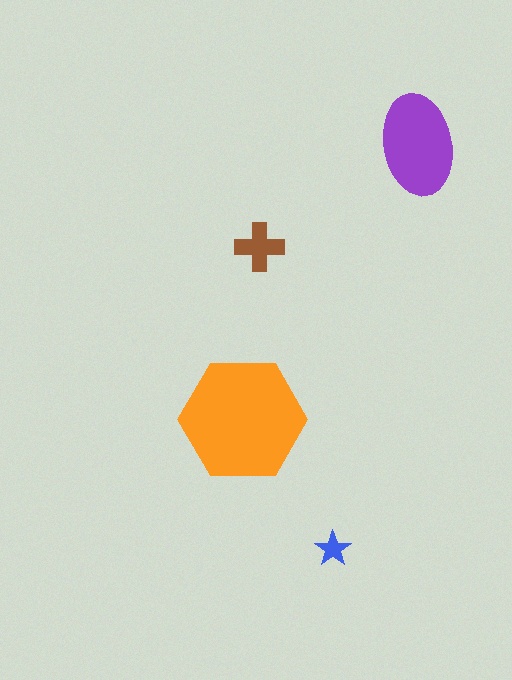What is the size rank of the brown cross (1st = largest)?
3rd.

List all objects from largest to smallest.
The orange hexagon, the purple ellipse, the brown cross, the blue star.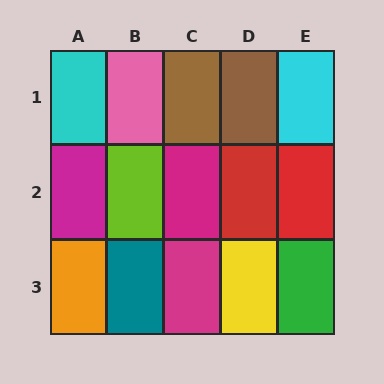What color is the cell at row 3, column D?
Yellow.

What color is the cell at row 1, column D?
Brown.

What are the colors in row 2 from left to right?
Magenta, lime, magenta, red, red.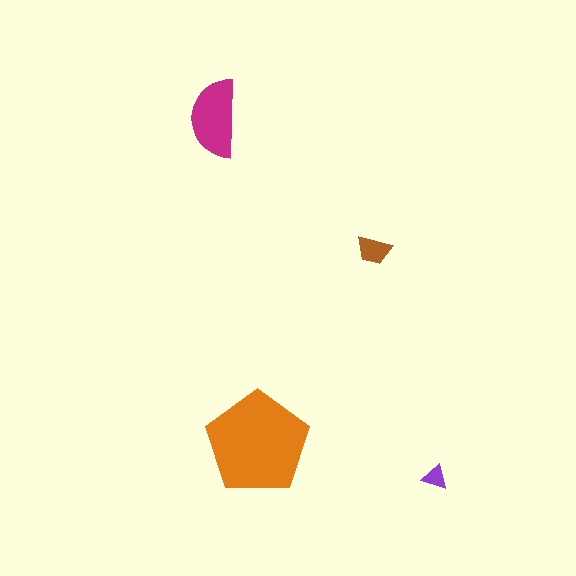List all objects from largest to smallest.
The orange pentagon, the magenta semicircle, the brown trapezoid, the purple triangle.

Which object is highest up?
The magenta semicircle is topmost.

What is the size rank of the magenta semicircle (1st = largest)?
2nd.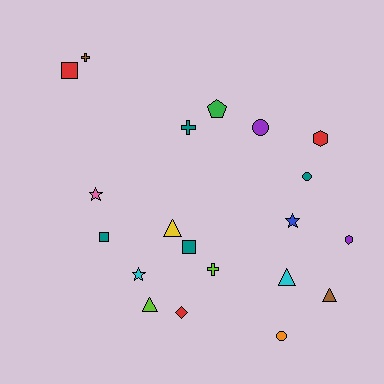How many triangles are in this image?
There are 4 triangles.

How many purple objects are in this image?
There are 2 purple objects.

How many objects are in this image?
There are 20 objects.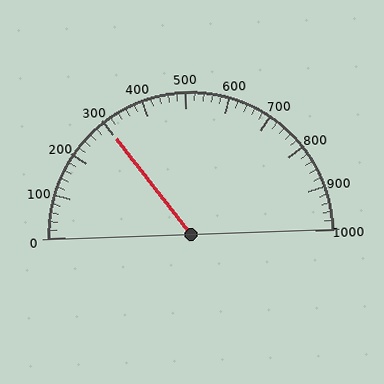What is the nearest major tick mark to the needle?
The nearest major tick mark is 300.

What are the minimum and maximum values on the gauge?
The gauge ranges from 0 to 1000.